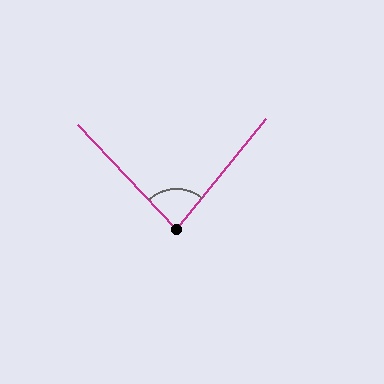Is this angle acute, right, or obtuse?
It is acute.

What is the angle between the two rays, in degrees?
Approximately 82 degrees.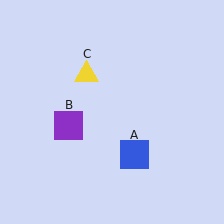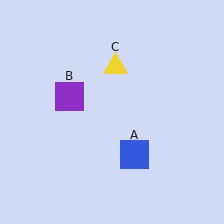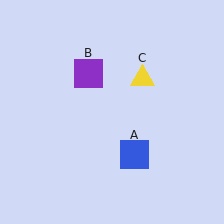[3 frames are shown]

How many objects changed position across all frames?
2 objects changed position: purple square (object B), yellow triangle (object C).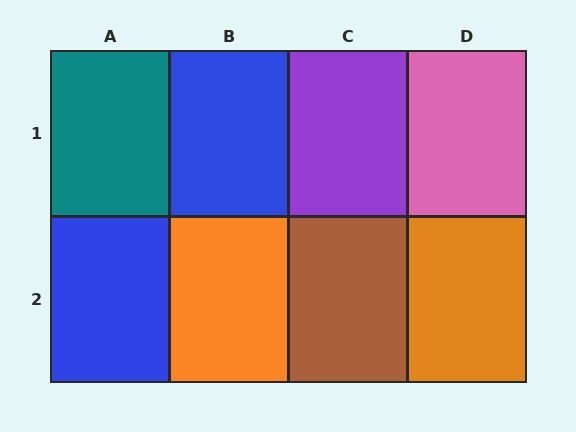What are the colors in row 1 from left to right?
Teal, blue, purple, pink.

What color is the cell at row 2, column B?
Orange.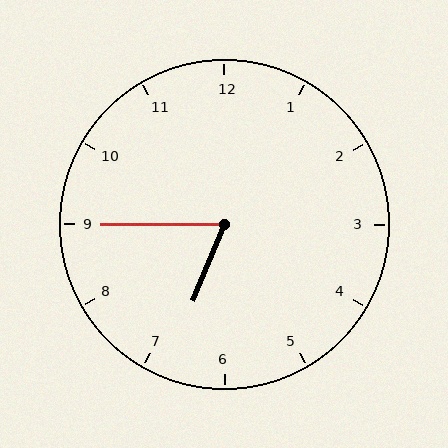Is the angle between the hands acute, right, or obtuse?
It is acute.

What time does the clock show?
6:45.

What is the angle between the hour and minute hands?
Approximately 68 degrees.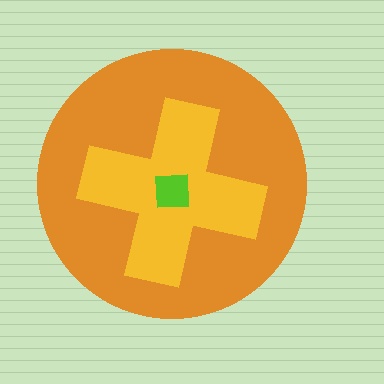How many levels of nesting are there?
3.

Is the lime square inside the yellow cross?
Yes.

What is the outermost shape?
The orange circle.